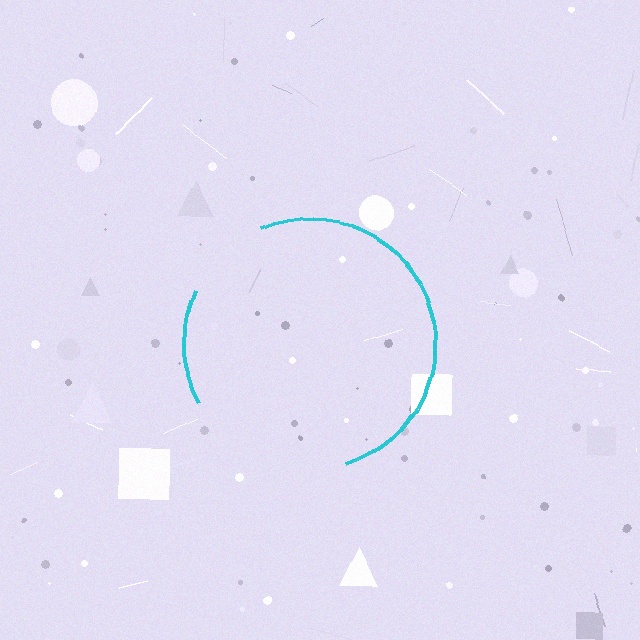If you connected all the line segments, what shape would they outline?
They would outline a circle.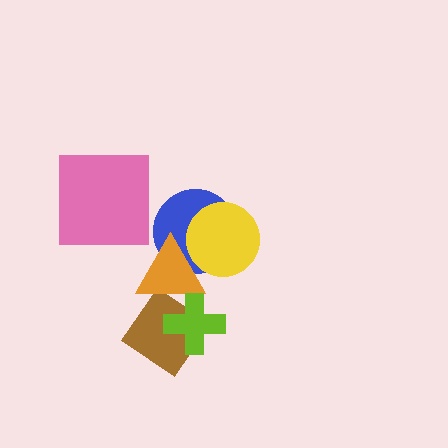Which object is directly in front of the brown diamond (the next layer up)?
The orange triangle is directly in front of the brown diamond.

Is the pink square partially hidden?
No, no other shape covers it.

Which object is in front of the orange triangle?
The lime cross is in front of the orange triangle.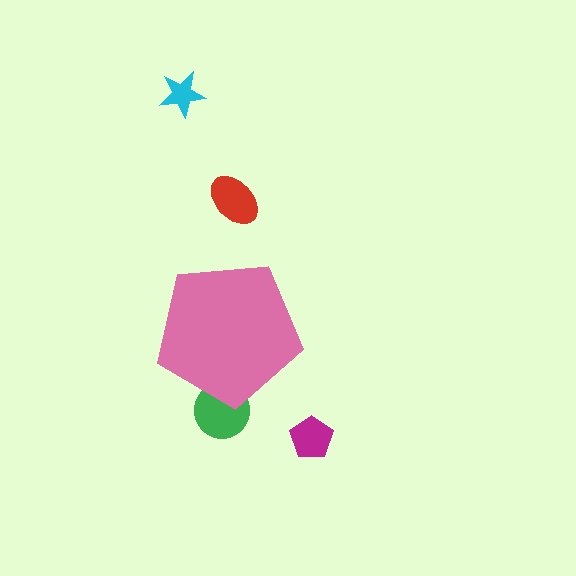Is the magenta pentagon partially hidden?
No, the magenta pentagon is fully visible.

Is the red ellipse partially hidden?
No, the red ellipse is fully visible.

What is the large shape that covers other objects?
A pink pentagon.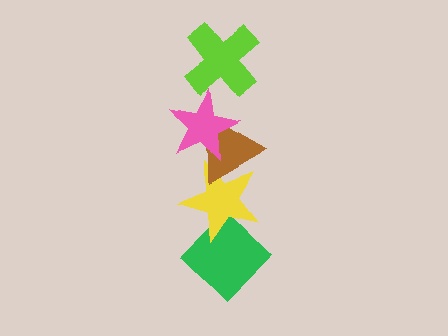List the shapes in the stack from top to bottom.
From top to bottom: the lime cross, the pink star, the brown triangle, the yellow star, the green diamond.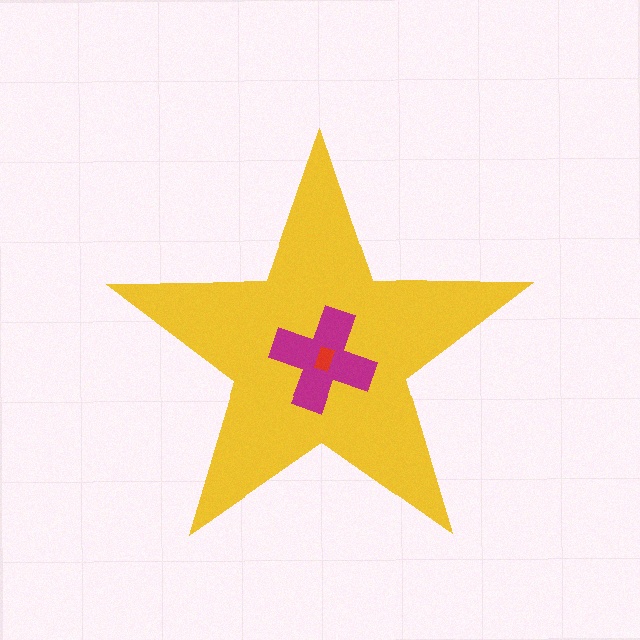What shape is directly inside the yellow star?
The magenta cross.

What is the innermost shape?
The red rectangle.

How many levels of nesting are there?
3.